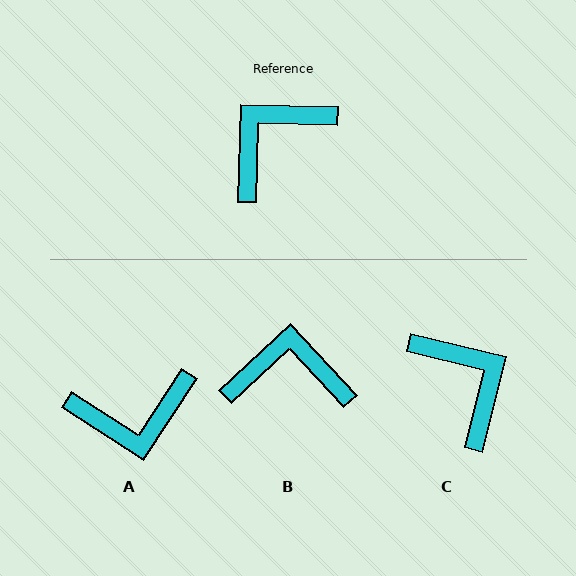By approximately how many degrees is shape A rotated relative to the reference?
Approximately 149 degrees counter-clockwise.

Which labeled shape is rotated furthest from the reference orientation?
A, about 149 degrees away.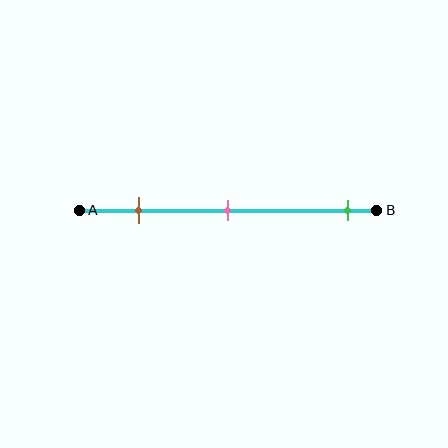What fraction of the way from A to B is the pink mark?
The pink mark is approximately 50% (0.5) of the way from A to B.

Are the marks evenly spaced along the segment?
No, the marks are not evenly spaced.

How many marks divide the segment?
There are 3 marks dividing the segment.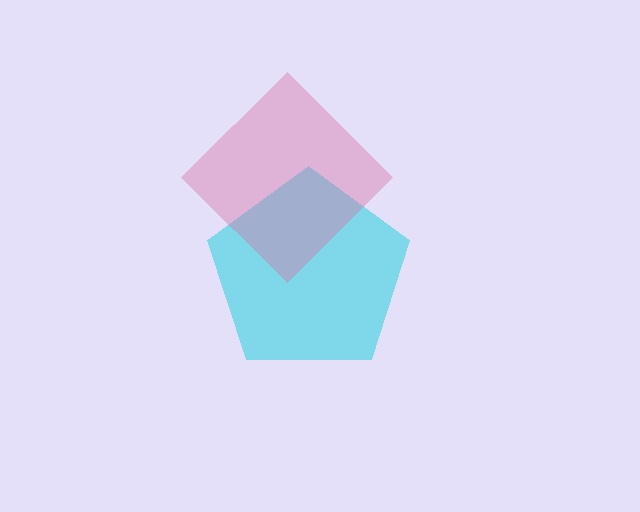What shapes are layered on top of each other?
The layered shapes are: a cyan pentagon, a pink diamond.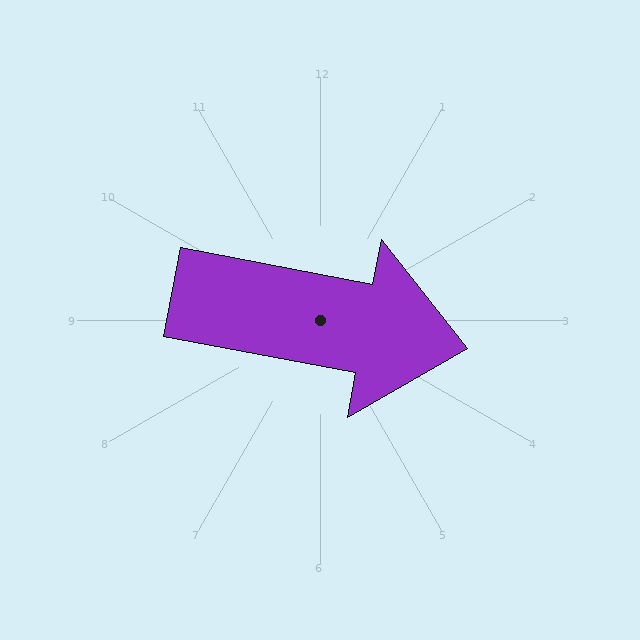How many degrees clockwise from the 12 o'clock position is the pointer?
Approximately 101 degrees.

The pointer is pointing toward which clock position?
Roughly 3 o'clock.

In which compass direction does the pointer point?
East.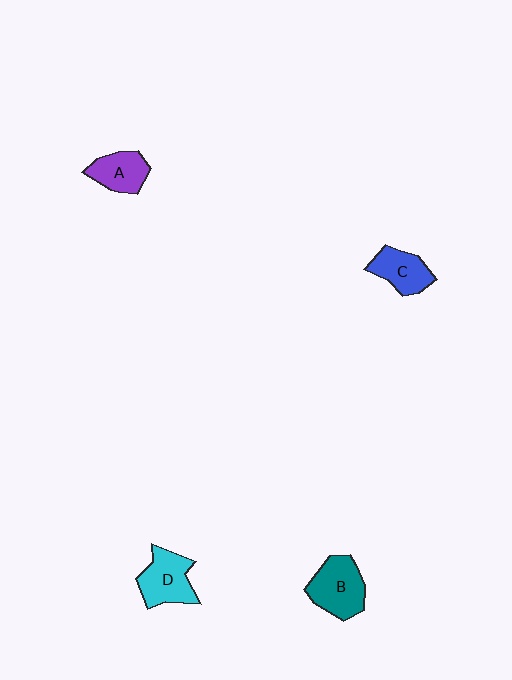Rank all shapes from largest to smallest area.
From largest to smallest: B (teal), D (cyan), C (blue), A (purple).